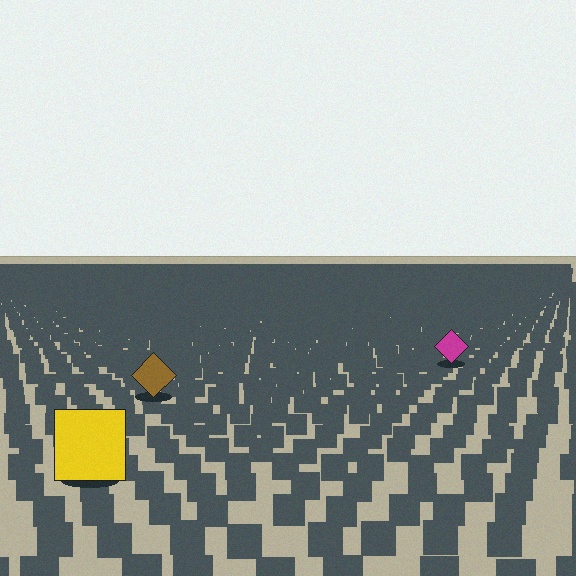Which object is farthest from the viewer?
The magenta diamond is farthest from the viewer. It appears smaller and the ground texture around it is denser.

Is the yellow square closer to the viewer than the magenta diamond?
Yes. The yellow square is closer — you can tell from the texture gradient: the ground texture is coarser near it.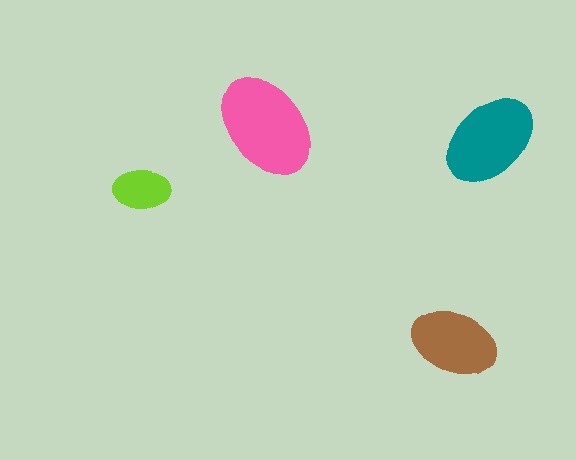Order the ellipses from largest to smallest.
the pink one, the teal one, the brown one, the lime one.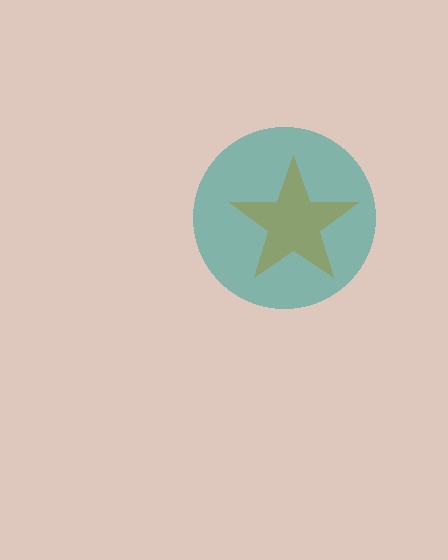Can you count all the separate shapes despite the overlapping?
Yes, there are 2 separate shapes.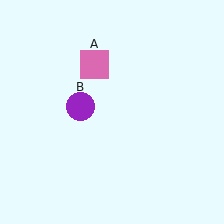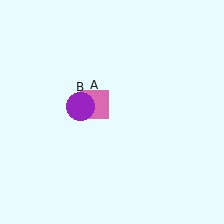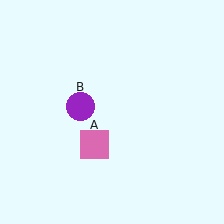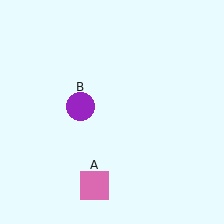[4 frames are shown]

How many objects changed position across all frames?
1 object changed position: pink square (object A).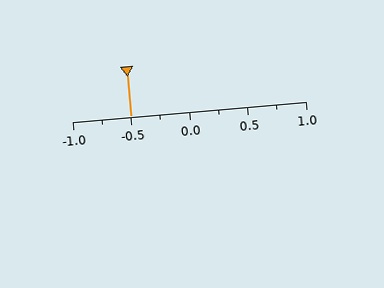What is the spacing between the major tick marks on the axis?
The major ticks are spaced 0.5 apart.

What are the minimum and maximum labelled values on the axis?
The axis runs from -1.0 to 1.0.